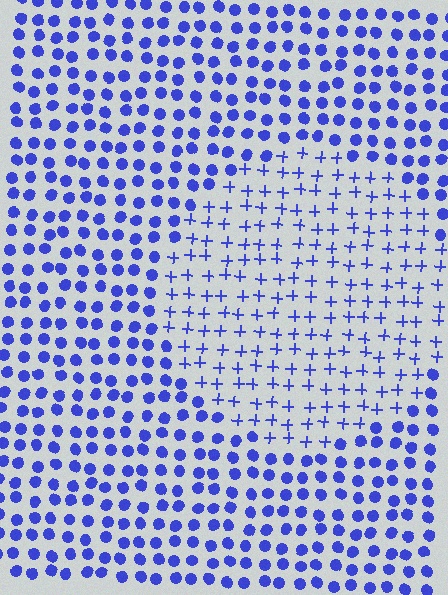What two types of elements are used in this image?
The image uses plus signs inside the circle region and circles outside it.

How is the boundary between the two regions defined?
The boundary is defined by a change in element shape: plus signs inside vs. circles outside. All elements share the same color and spacing.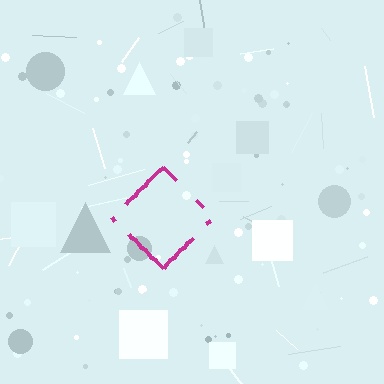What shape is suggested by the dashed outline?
The dashed outline suggests a diamond.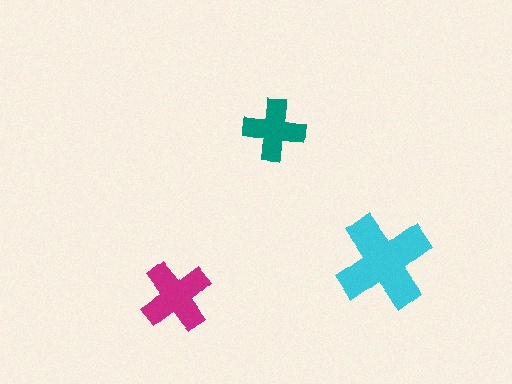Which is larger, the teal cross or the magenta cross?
The magenta one.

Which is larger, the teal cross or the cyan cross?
The cyan one.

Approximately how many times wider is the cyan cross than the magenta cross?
About 1.5 times wider.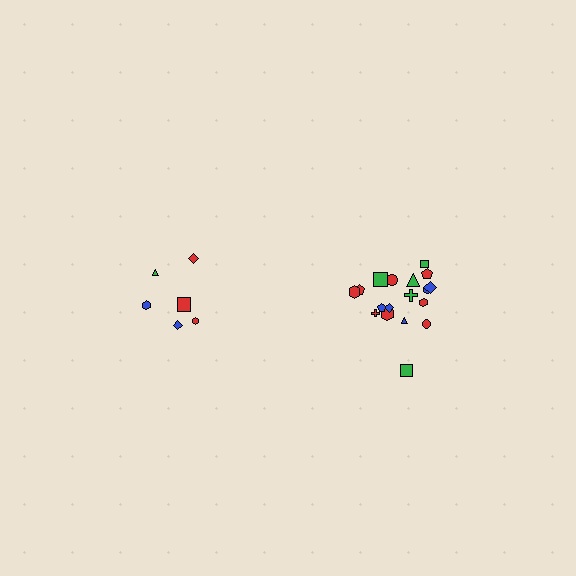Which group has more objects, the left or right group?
The right group.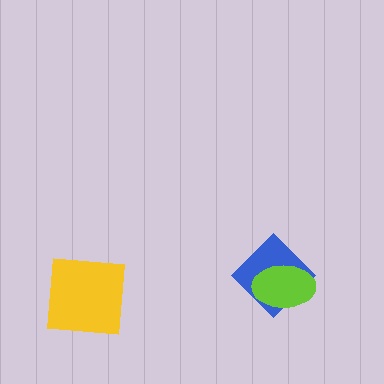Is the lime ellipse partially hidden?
No, no other shape covers it.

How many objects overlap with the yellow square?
0 objects overlap with the yellow square.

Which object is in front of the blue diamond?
The lime ellipse is in front of the blue diamond.